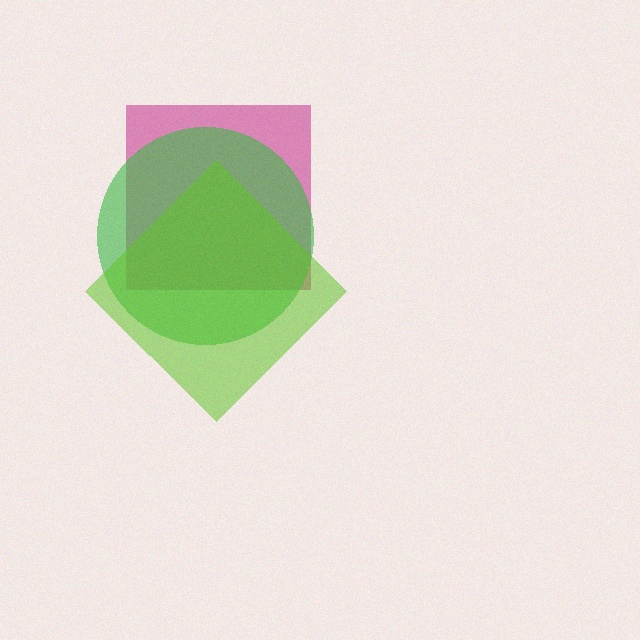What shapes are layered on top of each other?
The layered shapes are: a magenta square, a green circle, a lime diamond.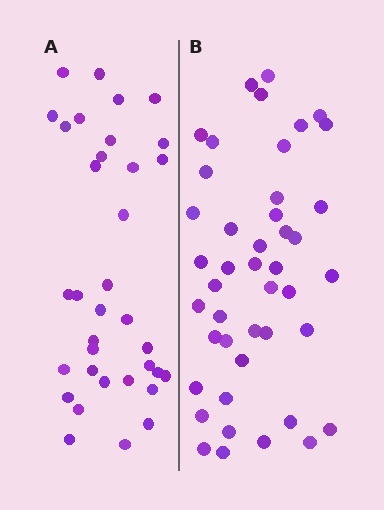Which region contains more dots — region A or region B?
Region B (the right region) has more dots.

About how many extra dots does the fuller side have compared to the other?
Region B has roughly 8 or so more dots than region A.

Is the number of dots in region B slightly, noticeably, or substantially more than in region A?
Region B has noticeably more, but not dramatically so. The ratio is roughly 1.3 to 1.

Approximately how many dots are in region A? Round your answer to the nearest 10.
About 40 dots. (The exact count is 35, which rounds to 40.)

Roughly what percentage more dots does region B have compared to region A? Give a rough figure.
About 25% more.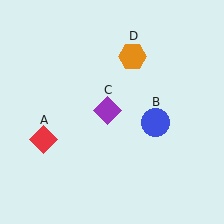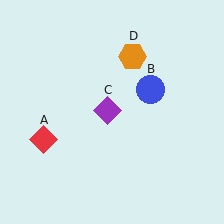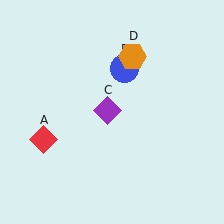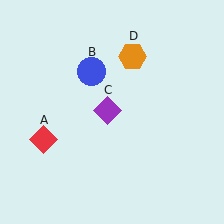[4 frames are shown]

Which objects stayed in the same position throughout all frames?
Red diamond (object A) and purple diamond (object C) and orange hexagon (object D) remained stationary.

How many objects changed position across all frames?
1 object changed position: blue circle (object B).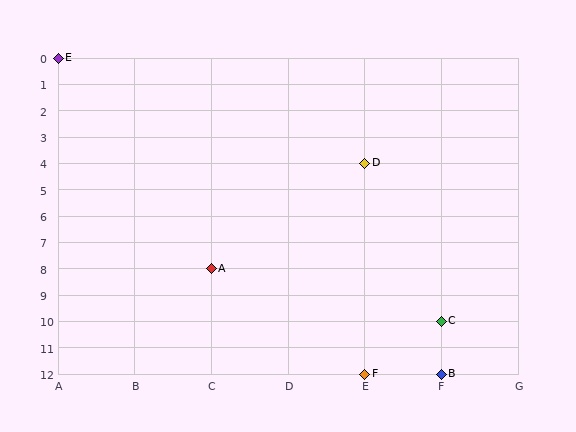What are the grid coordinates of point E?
Point E is at grid coordinates (A, 0).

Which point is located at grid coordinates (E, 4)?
Point D is at (E, 4).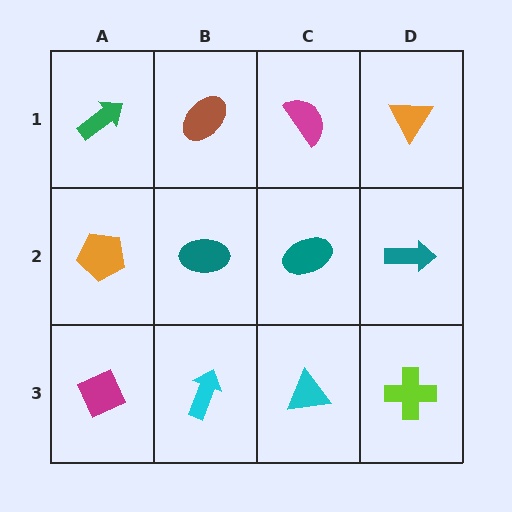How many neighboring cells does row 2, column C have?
4.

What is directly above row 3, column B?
A teal ellipse.